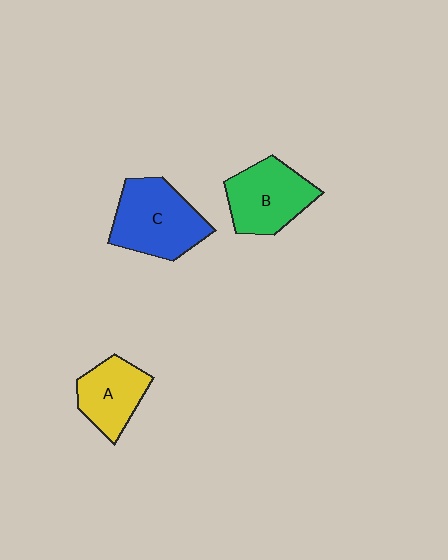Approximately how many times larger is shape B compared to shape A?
Approximately 1.2 times.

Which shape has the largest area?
Shape C (blue).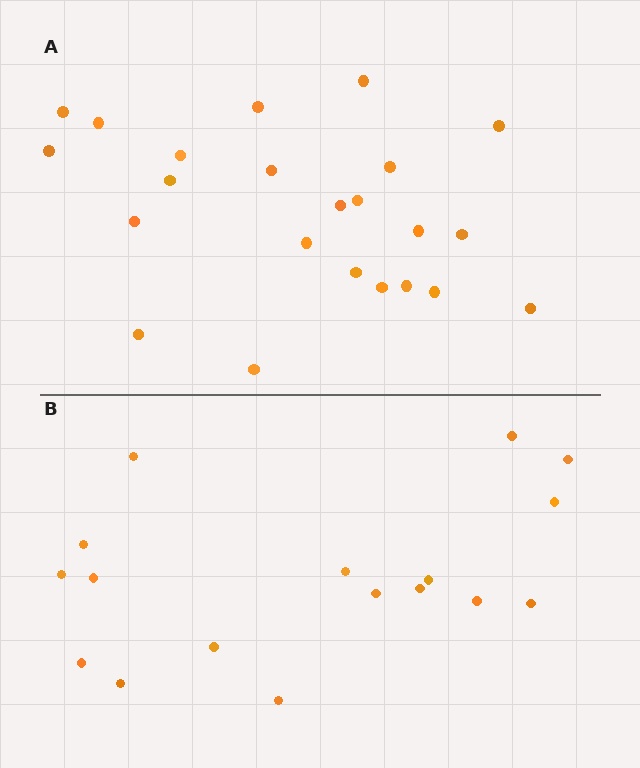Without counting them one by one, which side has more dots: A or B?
Region A (the top region) has more dots.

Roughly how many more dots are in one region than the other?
Region A has about 6 more dots than region B.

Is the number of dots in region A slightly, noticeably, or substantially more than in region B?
Region A has noticeably more, but not dramatically so. The ratio is roughly 1.4 to 1.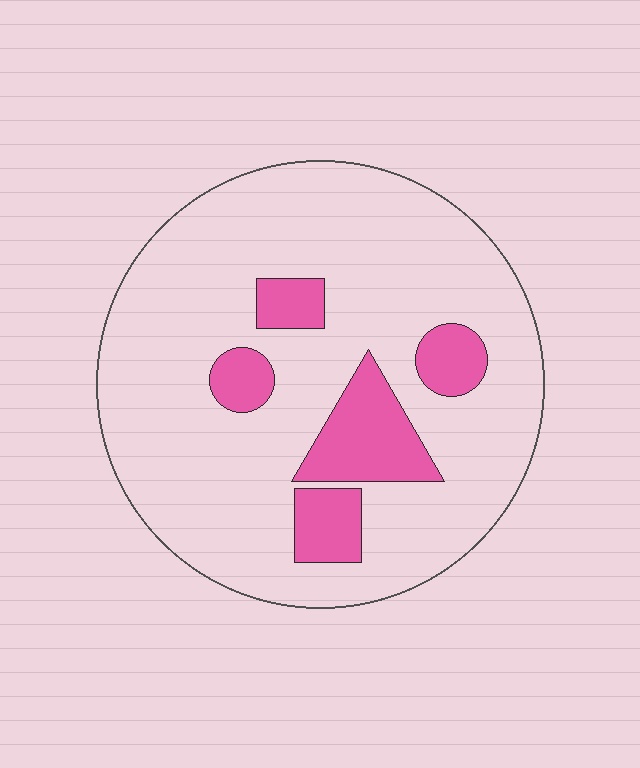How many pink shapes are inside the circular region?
5.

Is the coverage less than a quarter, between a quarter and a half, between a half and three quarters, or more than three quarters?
Less than a quarter.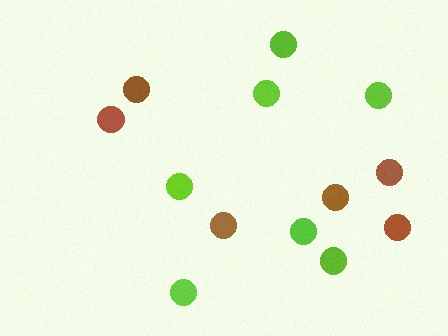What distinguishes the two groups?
There are 2 groups: one group of brown circles (6) and one group of lime circles (7).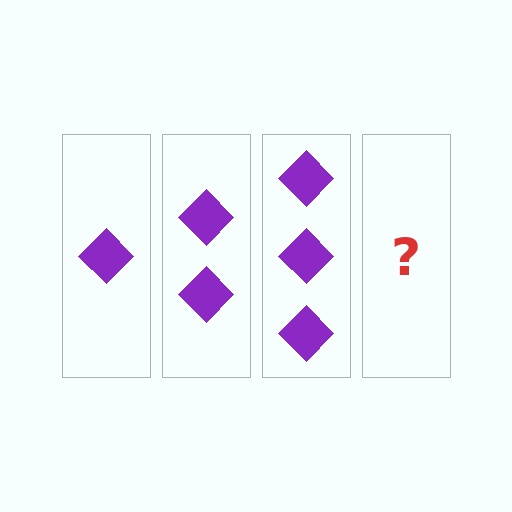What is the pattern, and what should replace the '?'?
The pattern is that each step adds one more diamond. The '?' should be 4 diamonds.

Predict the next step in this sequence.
The next step is 4 diamonds.